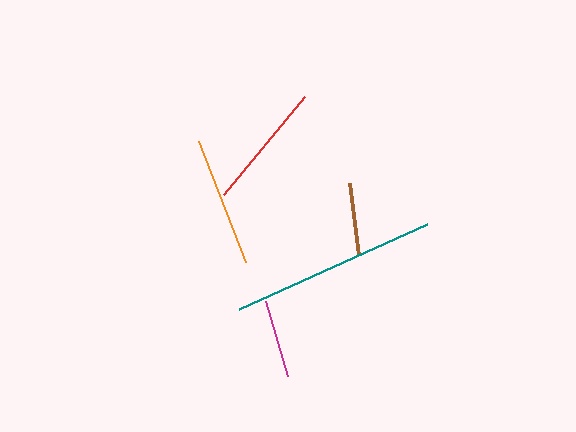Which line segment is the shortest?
The brown line is the shortest at approximately 72 pixels.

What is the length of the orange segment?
The orange segment is approximately 129 pixels long.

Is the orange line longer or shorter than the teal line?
The teal line is longer than the orange line.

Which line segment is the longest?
The teal line is the longest at approximately 206 pixels.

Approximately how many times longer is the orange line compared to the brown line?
The orange line is approximately 1.8 times the length of the brown line.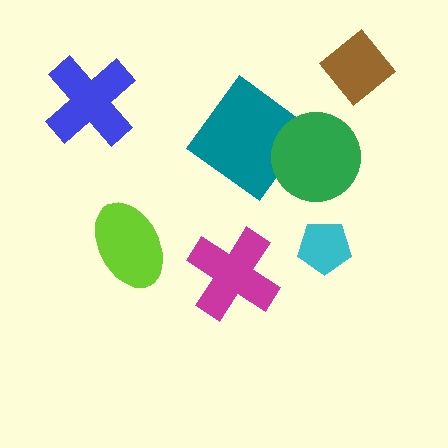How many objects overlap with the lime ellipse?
0 objects overlap with the lime ellipse.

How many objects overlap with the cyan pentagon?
0 objects overlap with the cyan pentagon.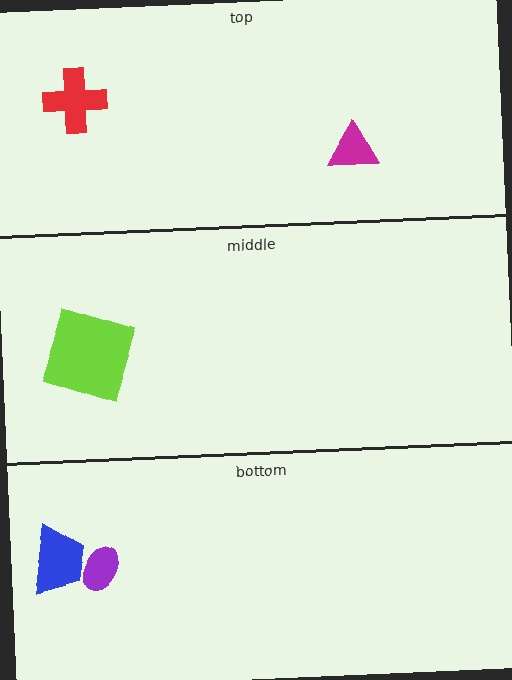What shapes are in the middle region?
The lime square.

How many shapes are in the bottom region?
2.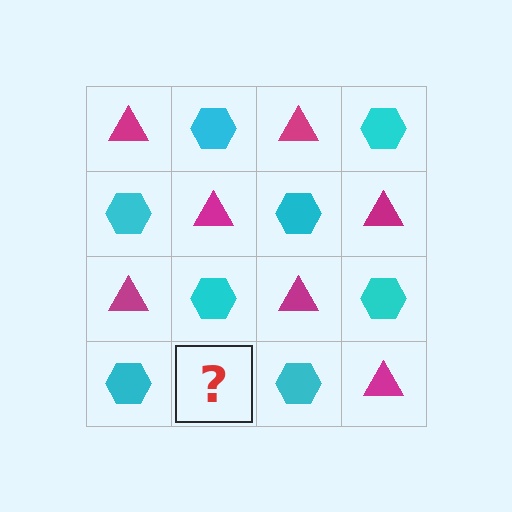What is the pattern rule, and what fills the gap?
The rule is that it alternates magenta triangle and cyan hexagon in a checkerboard pattern. The gap should be filled with a magenta triangle.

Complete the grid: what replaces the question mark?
The question mark should be replaced with a magenta triangle.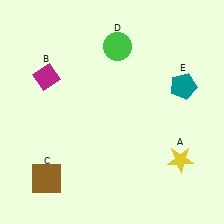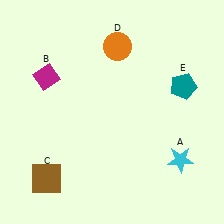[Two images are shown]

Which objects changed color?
A changed from yellow to cyan. D changed from green to orange.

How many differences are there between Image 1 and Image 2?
There are 2 differences between the two images.